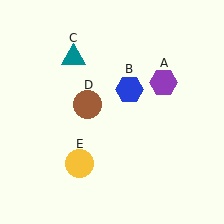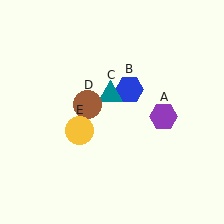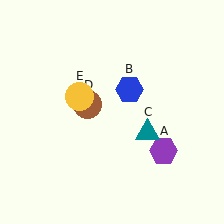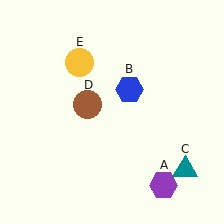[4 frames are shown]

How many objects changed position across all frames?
3 objects changed position: purple hexagon (object A), teal triangle (object C), yellow circle (object E).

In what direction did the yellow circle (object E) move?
The yellow circle (object E) moved up.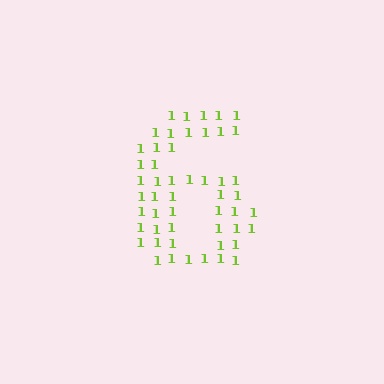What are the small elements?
The small elements are digit 1's.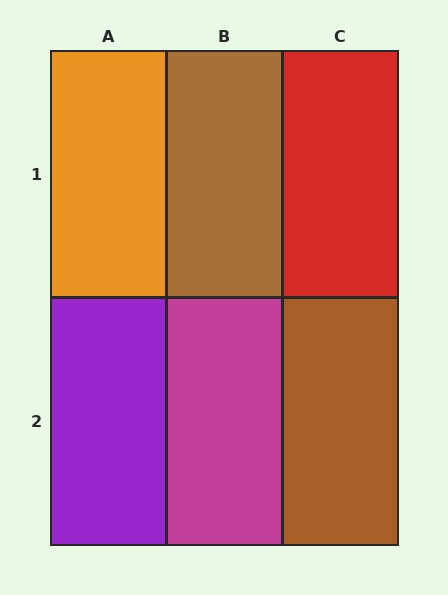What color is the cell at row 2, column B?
Magenta.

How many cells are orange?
1 cell is orange.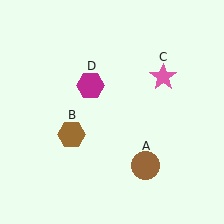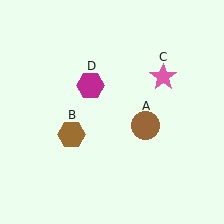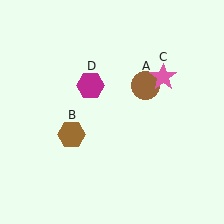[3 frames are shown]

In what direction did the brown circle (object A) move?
The brown circle (object A) moved up.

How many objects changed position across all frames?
1 object changed position: brown circle (object A).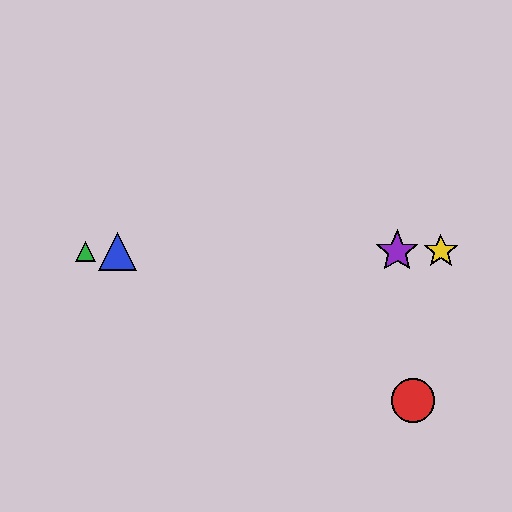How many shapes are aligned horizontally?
4 shapes (the blue triangle, the green triangle, the yellow star, the purple star) are aligned horizontally.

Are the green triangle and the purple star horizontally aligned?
Yes, both are at y≈251.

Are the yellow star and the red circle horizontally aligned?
No, the yellow star is at y≈251 and the red circle is at y≈400.